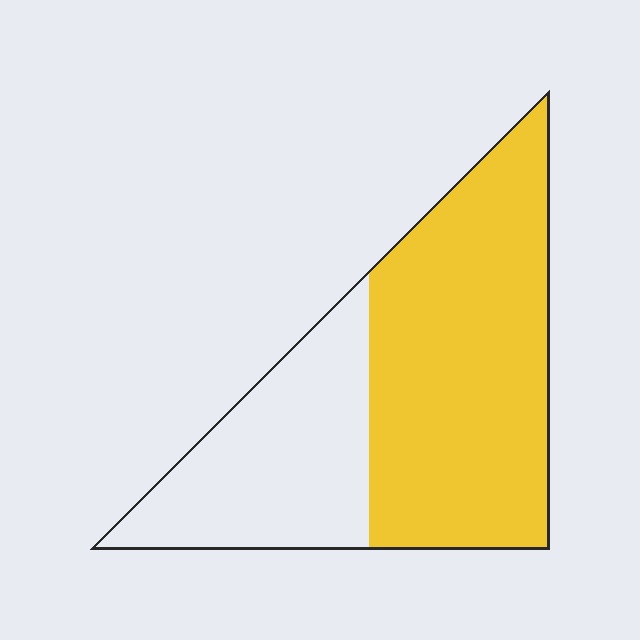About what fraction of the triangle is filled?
About five eighths (5/8).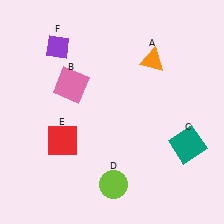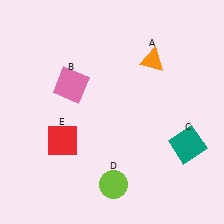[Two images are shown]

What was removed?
The purple diamond (F) was removed in Image 2.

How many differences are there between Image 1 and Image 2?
There is 1 difference between the two images.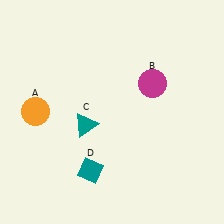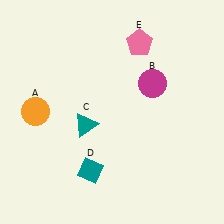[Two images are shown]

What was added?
A pink pentagon (E) was added in Image 2.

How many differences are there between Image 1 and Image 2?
There is 1 difference between the two images.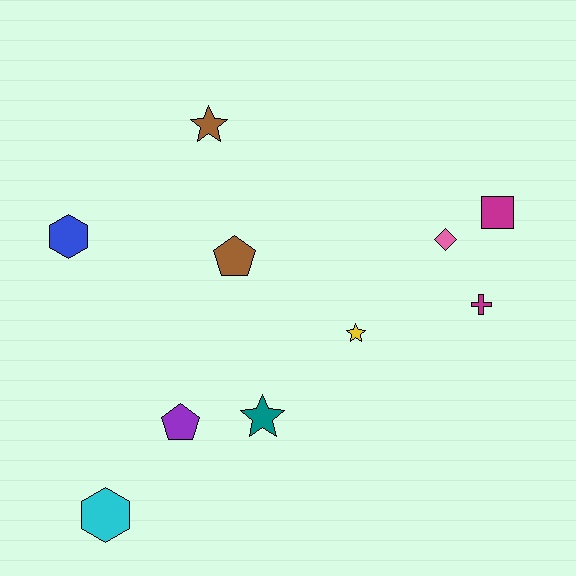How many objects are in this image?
There are 10 objects.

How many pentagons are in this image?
There are 2 pentagons.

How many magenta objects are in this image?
There are 2 magenta objects.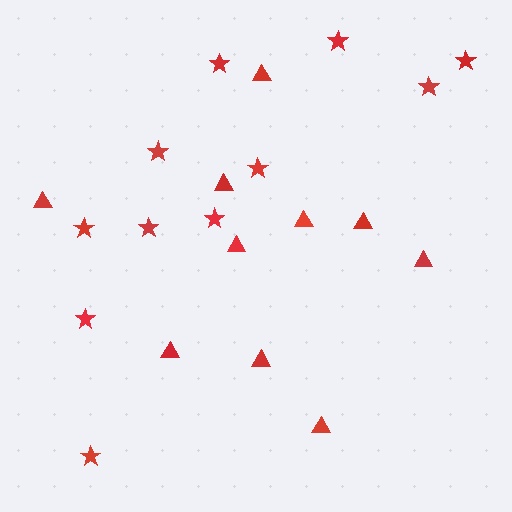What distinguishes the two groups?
There are 2 groups: one group of stars (11) and one group of triangles (10).